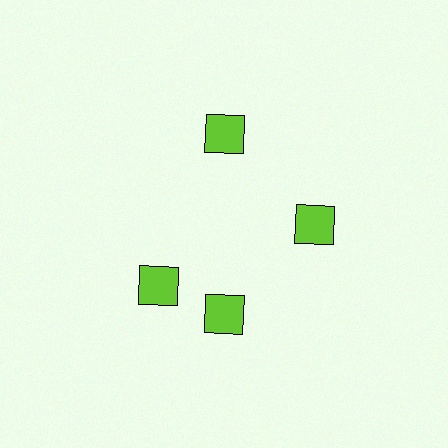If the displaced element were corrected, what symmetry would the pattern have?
It would have 4-fold rotational symmetry — the pattern would map onto itself every 90 degrees.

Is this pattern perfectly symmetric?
No. The 4 lime squares are arranged in a ring, but one element near the 9 o'clock position is rotated out of alignment along the ring, breaking the 4-fold rotational symmetry.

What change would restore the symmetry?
The symmetry would be restored by rotating it back into even spacing with its neighbors so that all 4 squares sit at equal angles and equal distance from the center.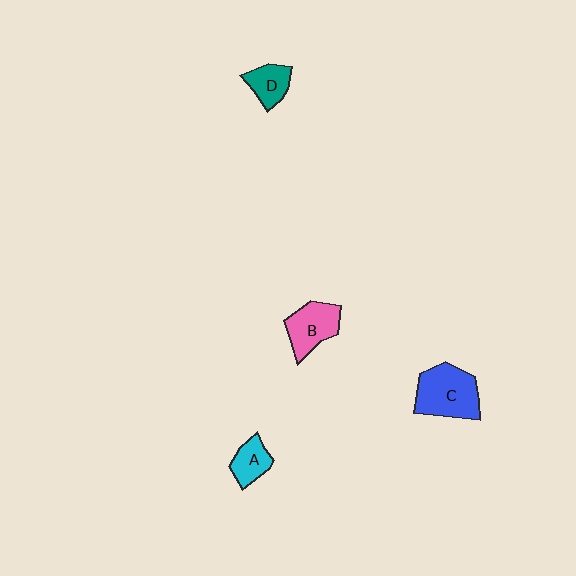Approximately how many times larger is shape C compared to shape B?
Approximately 1.3 times.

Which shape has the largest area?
Shape C (blue).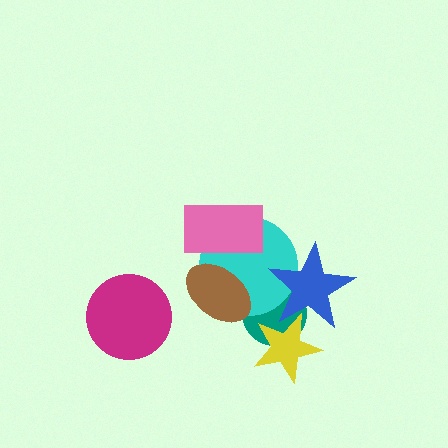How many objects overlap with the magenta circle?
0 objects overlap with the magenta circle.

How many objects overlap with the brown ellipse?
3 objects overlap with the brown ellipse.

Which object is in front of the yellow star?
The blue star is in front of the yellow star.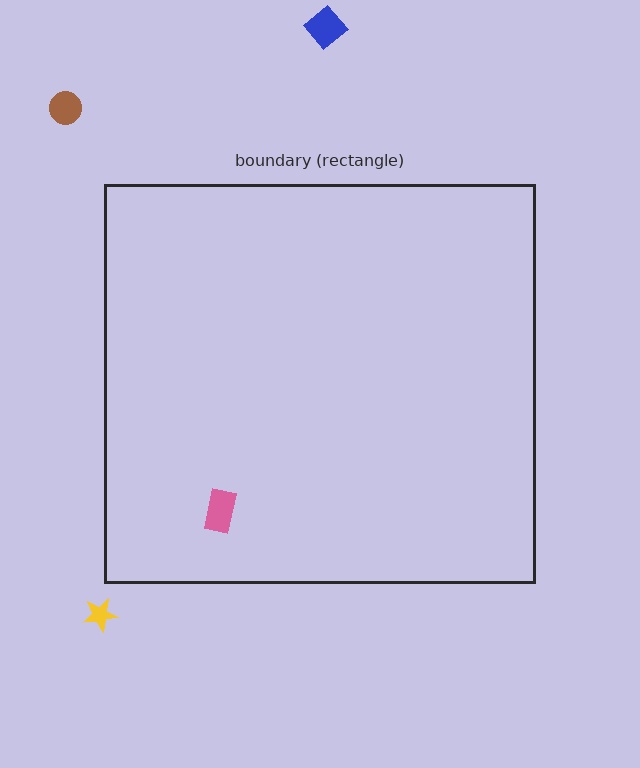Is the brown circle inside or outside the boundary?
Outside.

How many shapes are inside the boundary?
1 inside, 3 outside.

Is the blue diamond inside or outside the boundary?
Outside.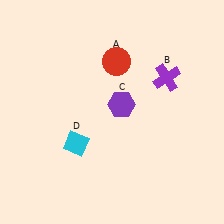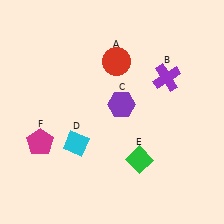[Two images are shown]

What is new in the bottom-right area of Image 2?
A green diamond (E) was added in the bottom-right area of Image 2.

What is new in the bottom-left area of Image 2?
A magenta pentagon (F) was added in the bottom-left area of Image 2.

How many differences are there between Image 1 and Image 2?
There are 2 differences between the two images.